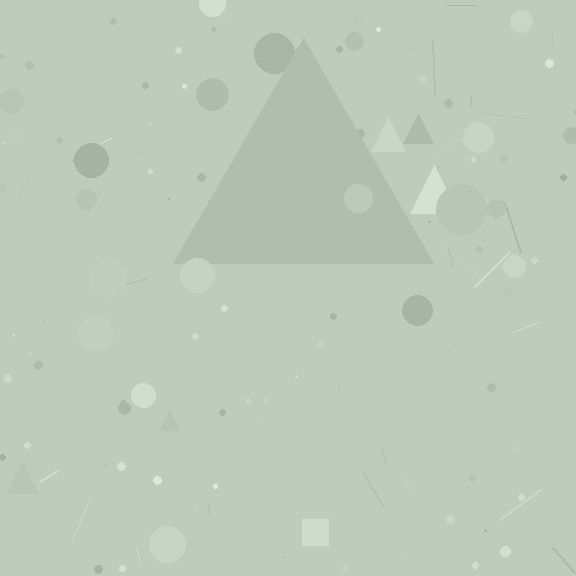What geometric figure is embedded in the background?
A triangle is embedded in the background.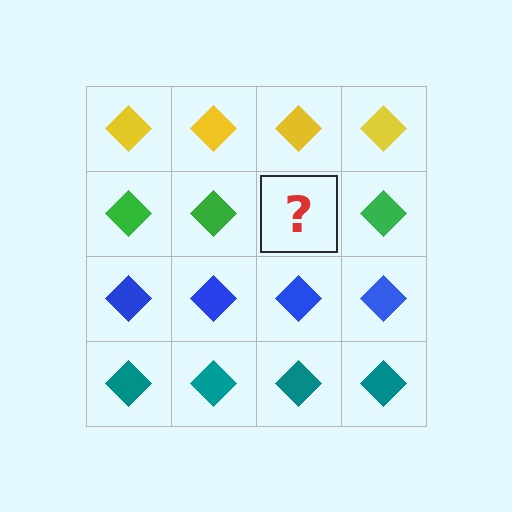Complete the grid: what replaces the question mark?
The question mark should be replaced with a green diamond.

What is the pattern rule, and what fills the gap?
The rule is that each row has a consistent color. The gap should be filled with a green diamond.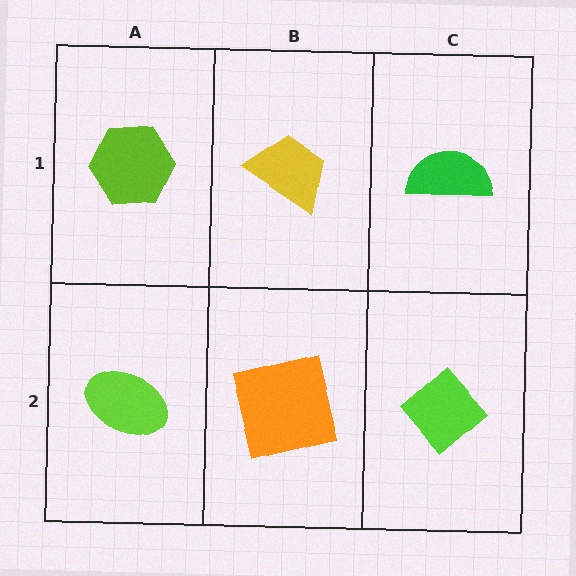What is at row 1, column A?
A lime hexagon.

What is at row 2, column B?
An orange square.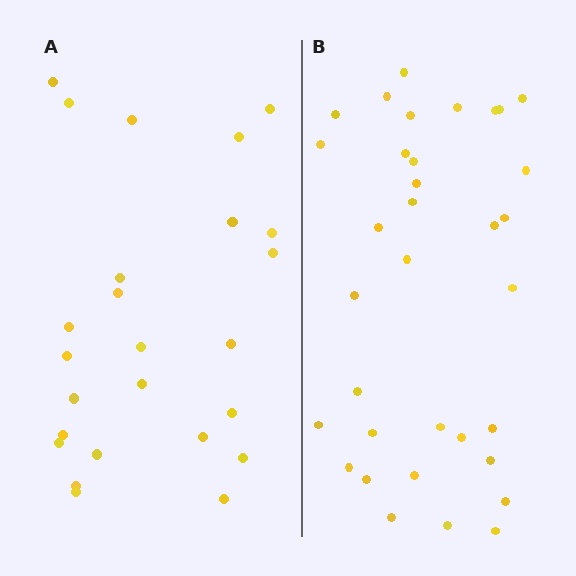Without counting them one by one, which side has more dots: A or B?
Region B (the right region) has more dots.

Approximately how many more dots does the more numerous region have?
Region B has roughly 8 or so more dots than region A.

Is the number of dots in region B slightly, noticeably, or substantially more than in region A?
Region B has noticeably more, but not dramatically so. The ratio is roughly 1.4 to 1.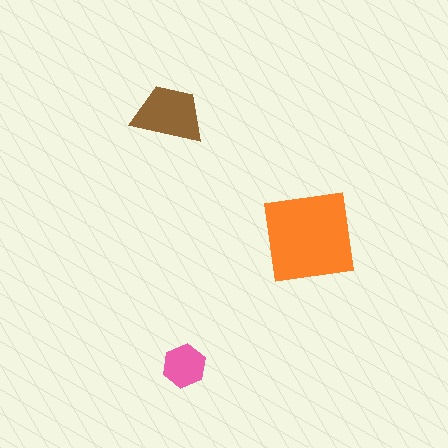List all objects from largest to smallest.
The orange square, the brown trapezoid, the pink hexagon.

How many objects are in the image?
There are 3 objects in the image.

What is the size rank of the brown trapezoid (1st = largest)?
2nd.